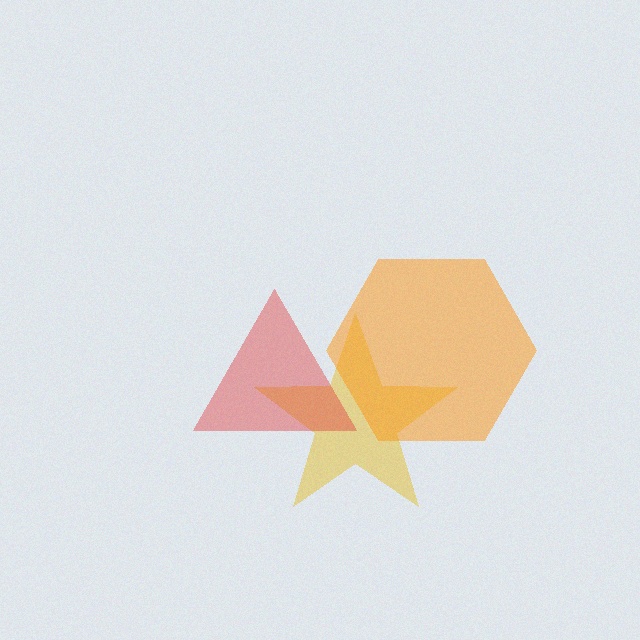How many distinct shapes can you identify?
There are 3 distinct shapes: a yellow star, an orange hexagon, a red triangle.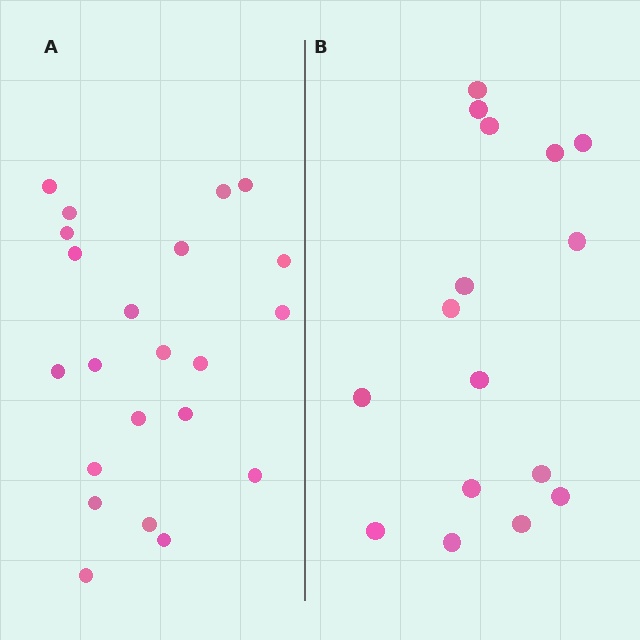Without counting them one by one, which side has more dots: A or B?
Region A (the left region) has more dots.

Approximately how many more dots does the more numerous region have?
Region A has about 6 more dots than region B.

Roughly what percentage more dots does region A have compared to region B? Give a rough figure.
About 40% more.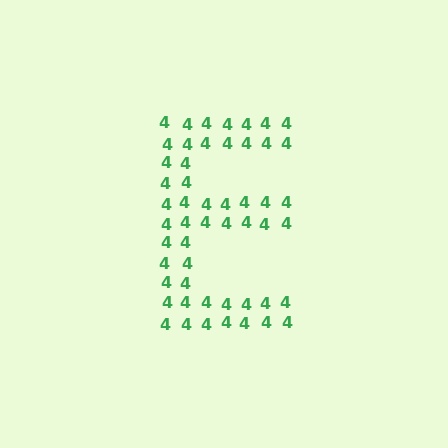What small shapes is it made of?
It is made of small digit 4's.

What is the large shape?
The large shape is the letter E.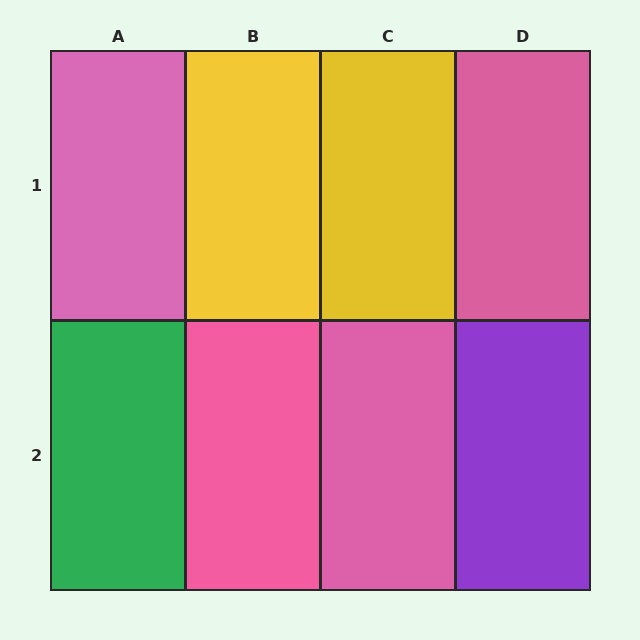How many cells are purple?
1 cell is purple.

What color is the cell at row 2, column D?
Purple.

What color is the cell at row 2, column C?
Pink.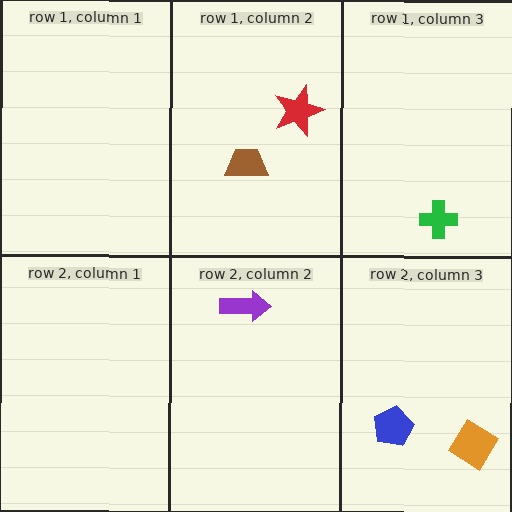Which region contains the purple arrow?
The row 2, column 2 region.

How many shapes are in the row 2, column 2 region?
1.